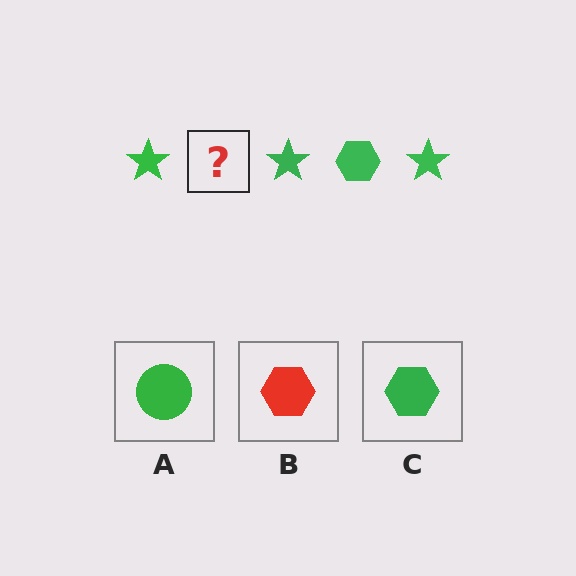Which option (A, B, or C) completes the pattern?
C.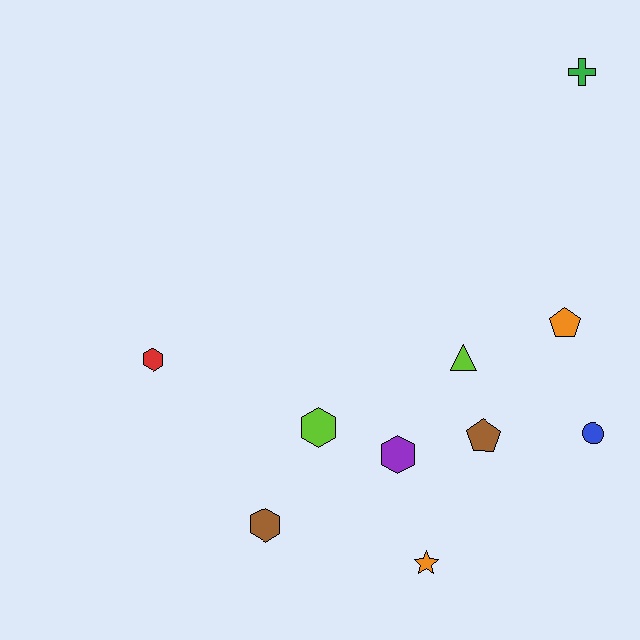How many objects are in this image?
There are 10 objects.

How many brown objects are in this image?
There are 2 brown objects.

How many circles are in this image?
There is 1 circle.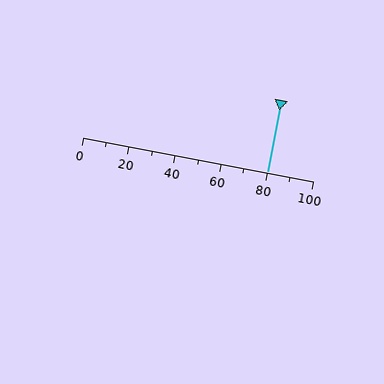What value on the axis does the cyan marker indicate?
The marker indicates approximately 80.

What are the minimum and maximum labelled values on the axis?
The axis runs from 0 to 100.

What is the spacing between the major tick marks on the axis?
The major ticks are spaced 20 apart.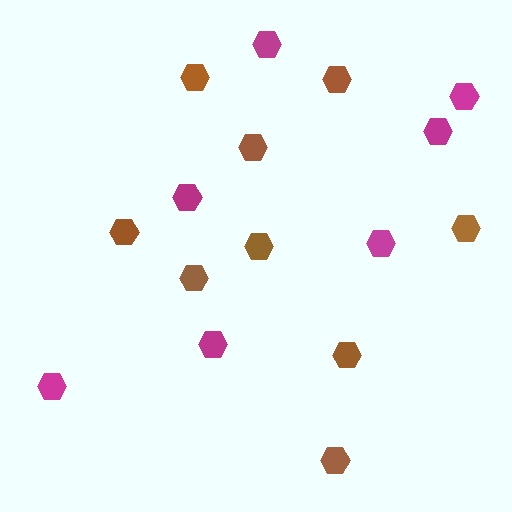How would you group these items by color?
There are 2 groups: one group of magenta hexagons (7) and one group of brown hexagons (9).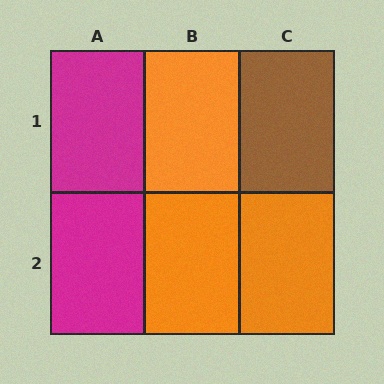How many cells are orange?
3 cells are orange.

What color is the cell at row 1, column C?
Brown.